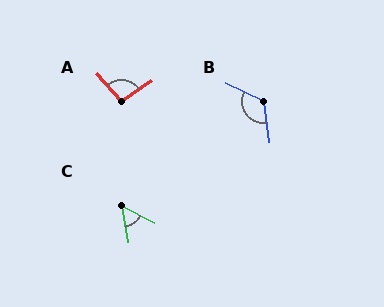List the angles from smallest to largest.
C (52°), A (96°), B (124°).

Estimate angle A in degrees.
Approximately 96 degrees.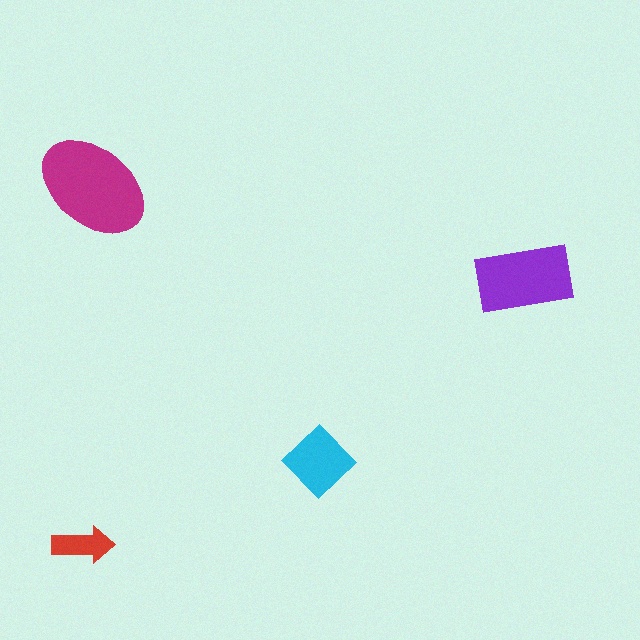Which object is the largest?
The magenta ellipse.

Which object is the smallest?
The red arrow.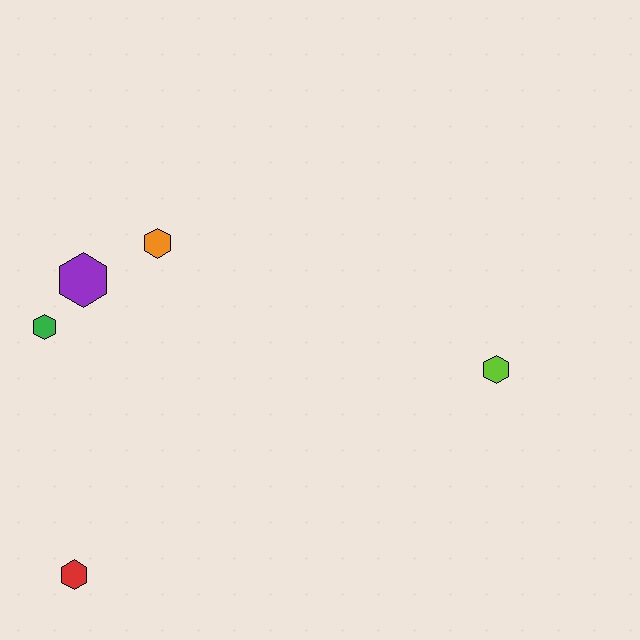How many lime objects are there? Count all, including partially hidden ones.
There is 1 lime object.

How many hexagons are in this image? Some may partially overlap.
There are 5 hexagons.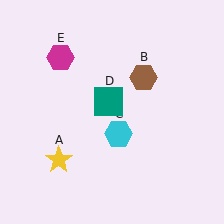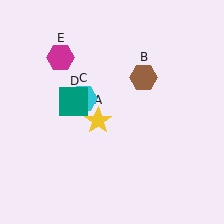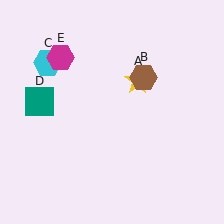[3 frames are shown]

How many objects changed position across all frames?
3 objects changed position: yellow star (object A), cyan hexagon (object C), teal square (object D).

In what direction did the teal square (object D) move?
The teal square (object D) moved left.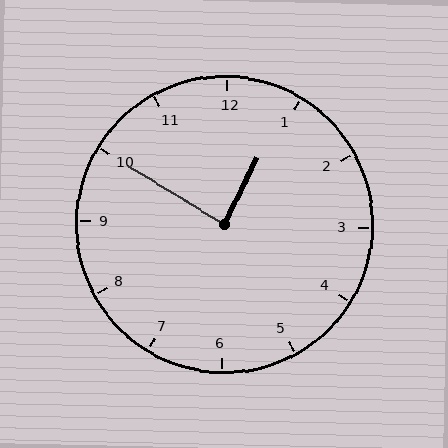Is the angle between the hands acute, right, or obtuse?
It is right.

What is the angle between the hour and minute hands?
Approximately 85 degrees.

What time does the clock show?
12:50.